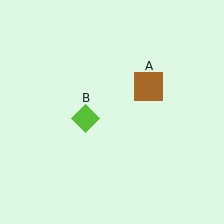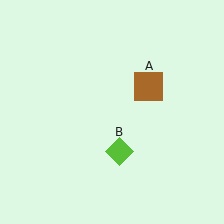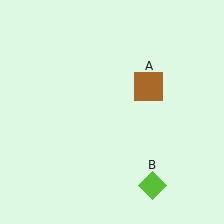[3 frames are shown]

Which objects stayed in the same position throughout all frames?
Brown square (object A) remained stationary.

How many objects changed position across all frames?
1 object changed position: lime diamond (object B).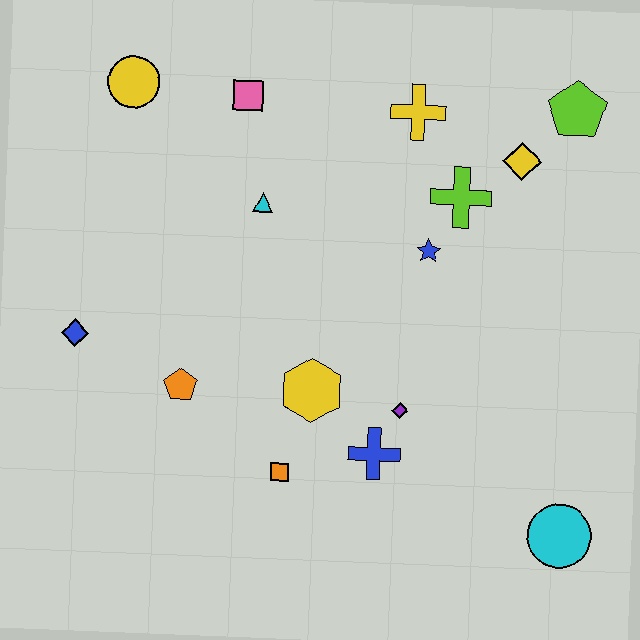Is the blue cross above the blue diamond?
No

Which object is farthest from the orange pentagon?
The lime pentagon is farthest from the orange pentagon.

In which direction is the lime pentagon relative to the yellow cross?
The lime pentagon is to the right of the yellow cross.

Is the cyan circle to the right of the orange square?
Yes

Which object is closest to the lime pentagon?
The yellow diamond is closest to the lime pentagon.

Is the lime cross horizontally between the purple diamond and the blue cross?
No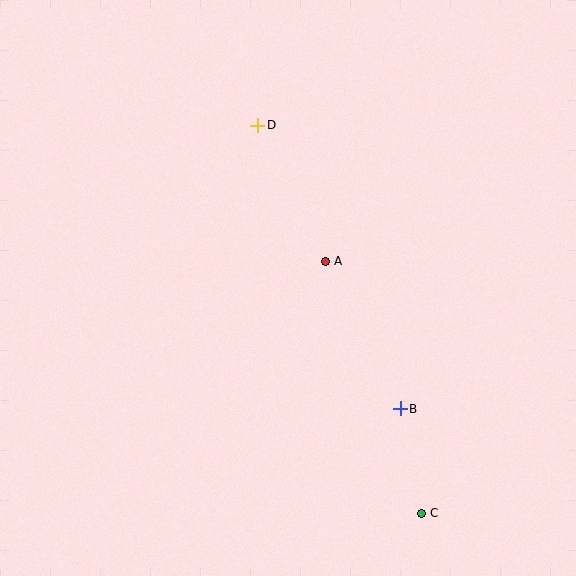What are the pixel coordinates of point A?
Point A is at (325, 261).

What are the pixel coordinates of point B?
Point B is at (400, 409).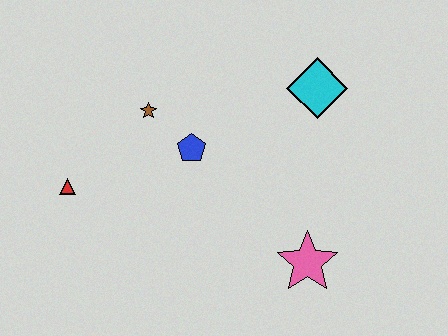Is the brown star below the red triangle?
No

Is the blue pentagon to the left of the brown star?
No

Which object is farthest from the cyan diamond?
The red triangle is farthest from the cyan diamond.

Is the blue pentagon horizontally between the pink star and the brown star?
Yes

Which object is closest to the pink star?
The blue pentagon is closest to the pink star.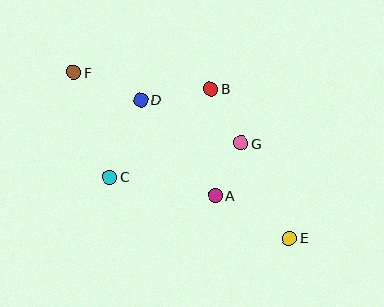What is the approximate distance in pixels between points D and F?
The distance between D and F is approximately 72 pixels.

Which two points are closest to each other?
Points A and G are closest to each other.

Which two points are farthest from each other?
Points E and F are farthest from each other.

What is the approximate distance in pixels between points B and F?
The distance between B and F is approximately 138 pixels.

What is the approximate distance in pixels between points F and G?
The distance between F and G is approximately 181 pixels.